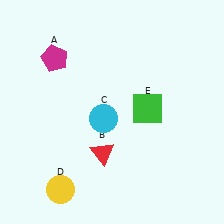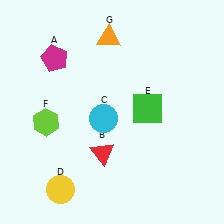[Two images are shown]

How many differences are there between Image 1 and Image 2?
There are 2 differences between the two images.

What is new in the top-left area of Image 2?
An orange triangle (G) was added in the top-left area of Image 2.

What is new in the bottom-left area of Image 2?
A lime hexagon (F) was added in the bottom-left area of Image 2.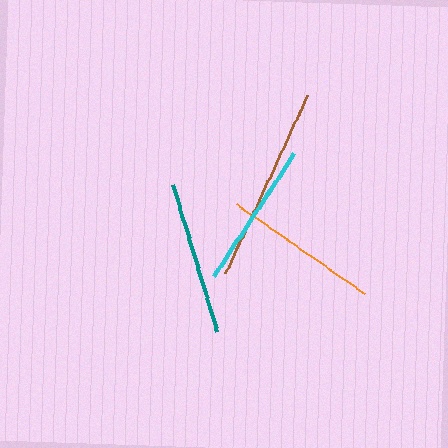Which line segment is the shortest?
The cyan line is the shortest at approximately 146 pixels.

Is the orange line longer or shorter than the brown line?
The brown line is longer than the orange line.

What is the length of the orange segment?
The orange segment is approximately 156 pixels long.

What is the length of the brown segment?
The brown segment is approximately 196 pixels long.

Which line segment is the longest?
The brown line is the longest at approximately 196 pixels.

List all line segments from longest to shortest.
From longest to shortest: brown, orange, teal, cyan.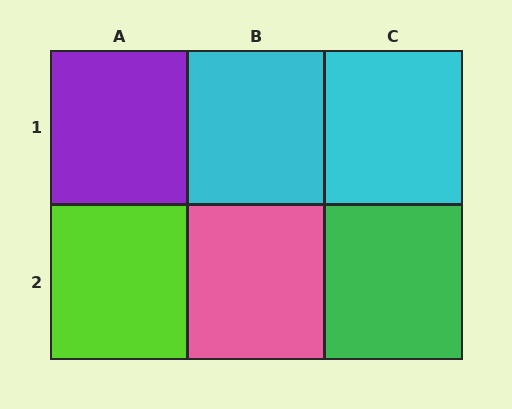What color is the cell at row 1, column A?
Purple.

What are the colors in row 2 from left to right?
Lime, pink, green.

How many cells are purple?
1 cell is purple.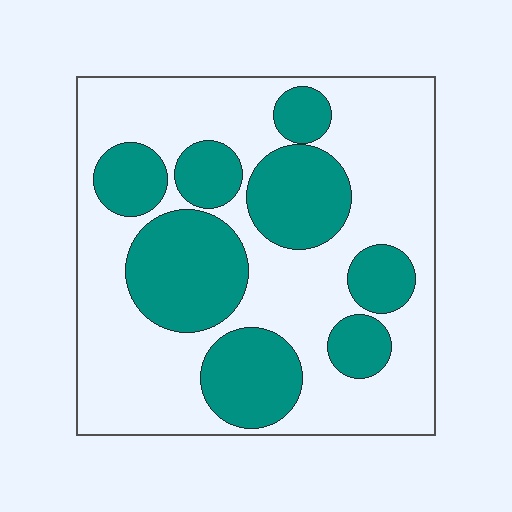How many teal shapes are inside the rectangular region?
8.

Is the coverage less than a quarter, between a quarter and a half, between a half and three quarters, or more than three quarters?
Between a quarter and a half.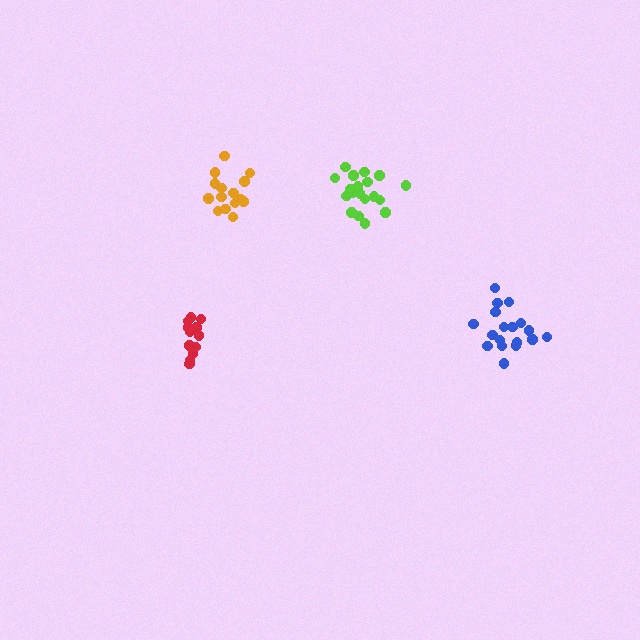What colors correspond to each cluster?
The clusters are colored: blue, lime, red, orange.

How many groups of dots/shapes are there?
There are 4 groups.